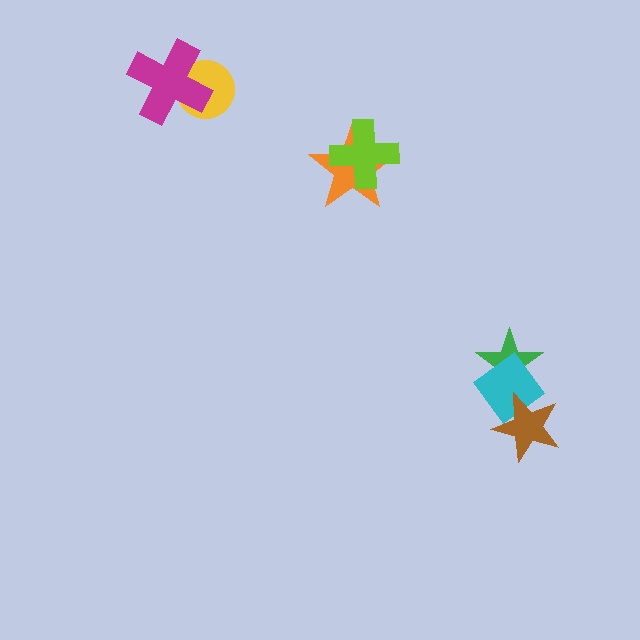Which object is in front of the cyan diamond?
The brown star is in front of the cyan diamond.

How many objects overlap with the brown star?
1 object overlaps with the brown star.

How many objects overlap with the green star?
1 object overlaps with the green star.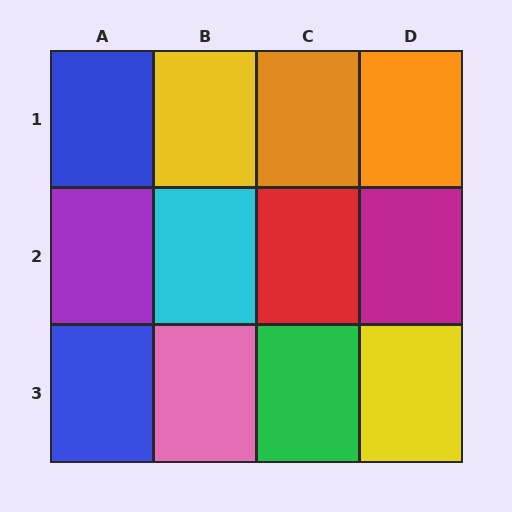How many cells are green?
1 cell is green.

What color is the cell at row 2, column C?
Red.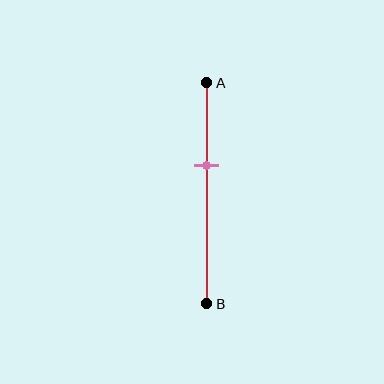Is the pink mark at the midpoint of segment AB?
No, the mark is at about 35% from A, not at the 50% midpoint.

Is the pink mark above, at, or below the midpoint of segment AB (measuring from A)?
The pink mark is above the midpoint of segment AB.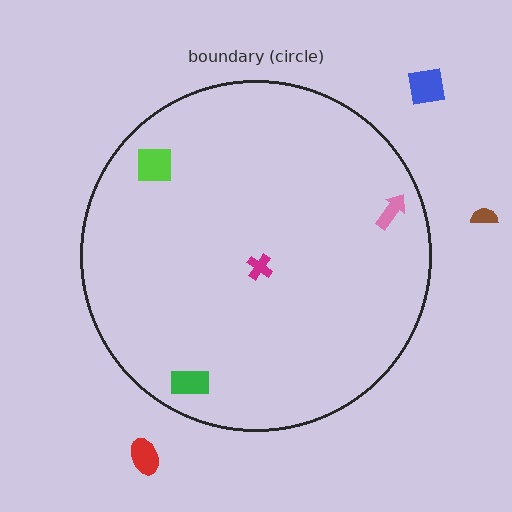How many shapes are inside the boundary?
4 inside, 3 outside.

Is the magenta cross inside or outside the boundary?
Inside.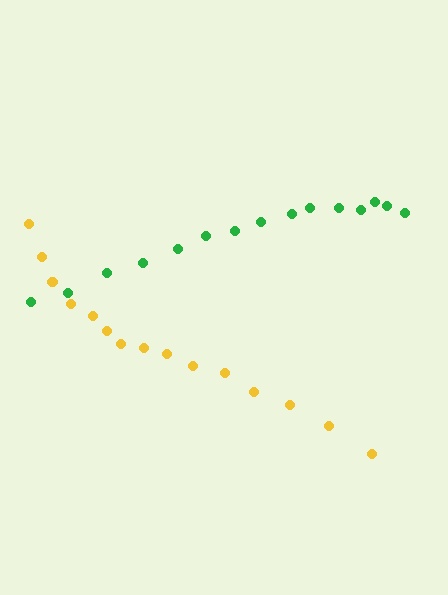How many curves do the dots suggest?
There are 2 distinct paths.